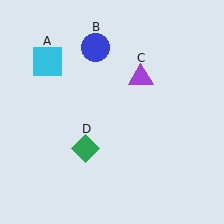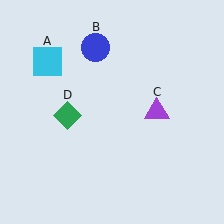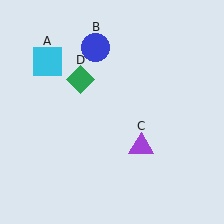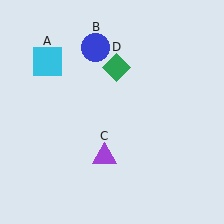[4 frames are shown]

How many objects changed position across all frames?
2 objects changed position: purple triangle (object C), green diamond (object D).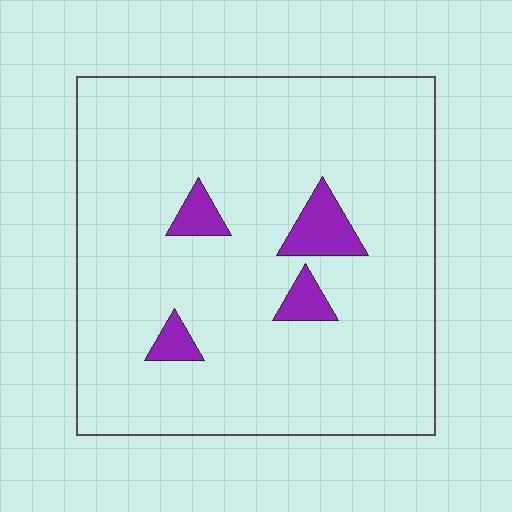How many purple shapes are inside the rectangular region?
4.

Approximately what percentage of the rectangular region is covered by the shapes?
Approximately 5%.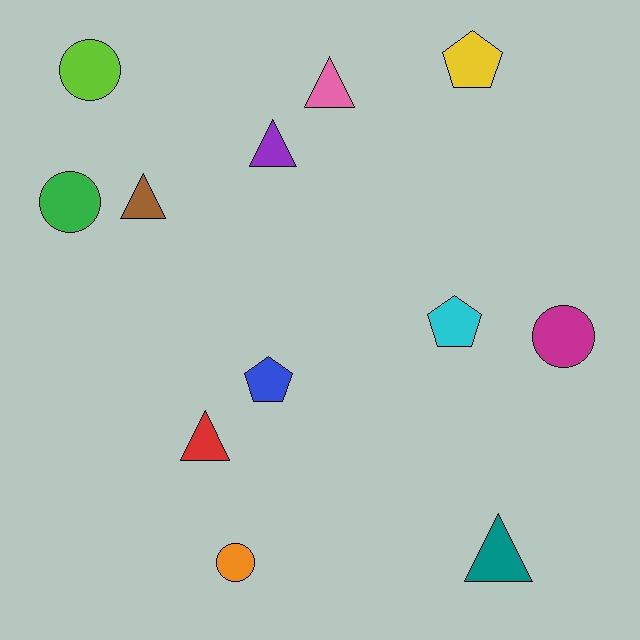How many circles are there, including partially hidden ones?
There are 4 circles.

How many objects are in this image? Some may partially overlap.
There are 12 objects.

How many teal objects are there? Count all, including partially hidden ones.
There is 1 teal object.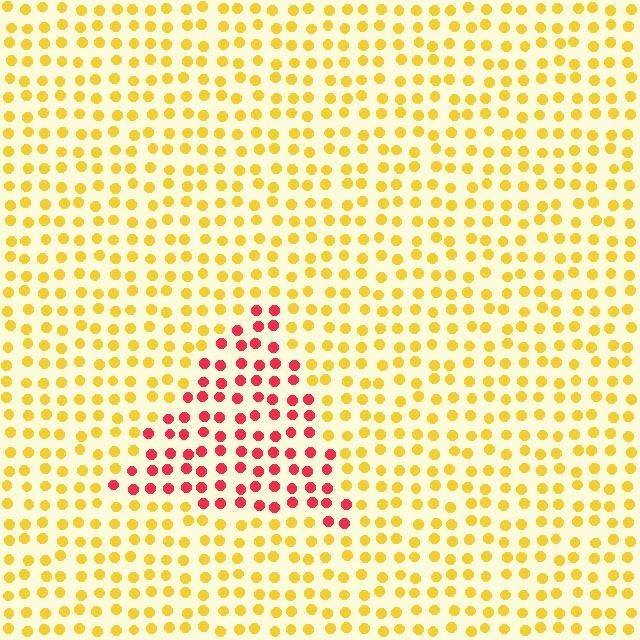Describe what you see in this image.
The image is filled with small yellow elements in a uniform arrangement. A triangle-shaped region is visible where the elements are tinted to a slightly different hue, forming a subtle color boundary.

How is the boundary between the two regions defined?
The boundary is defined purely by a slight shift in hue (about 59 degrees). Spacing, size, and orientation are identical on both sides.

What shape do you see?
I see a triangle.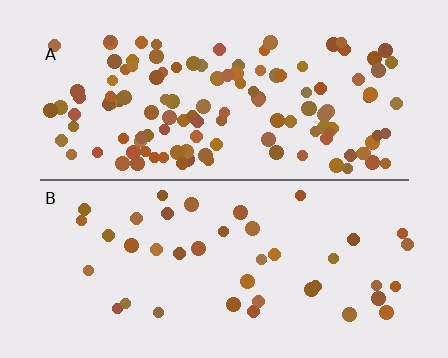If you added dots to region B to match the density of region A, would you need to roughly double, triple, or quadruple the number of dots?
Approximately triple.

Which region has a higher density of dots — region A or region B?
A (the top).